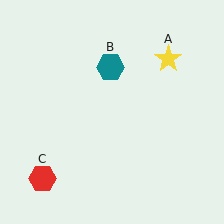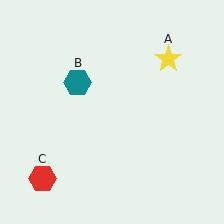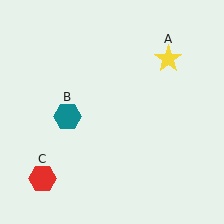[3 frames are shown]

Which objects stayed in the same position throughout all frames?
Yellow star (object A) and red hexagon (object C) remained stationary.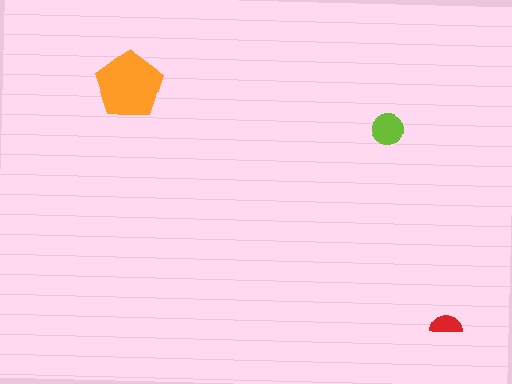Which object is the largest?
The orange pentagon.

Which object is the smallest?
The red semicircle.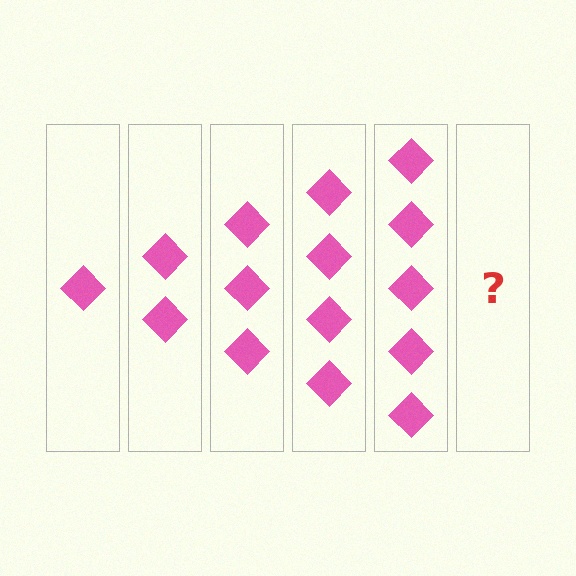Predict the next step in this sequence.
The next step is 6 diamonds.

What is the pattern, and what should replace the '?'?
The pattern is that each step adds one more diamond. The '?' should be 6 diamonds.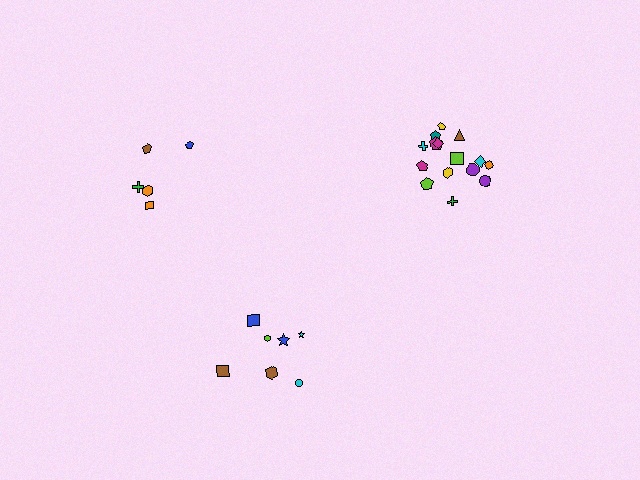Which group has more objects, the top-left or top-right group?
The top-right group.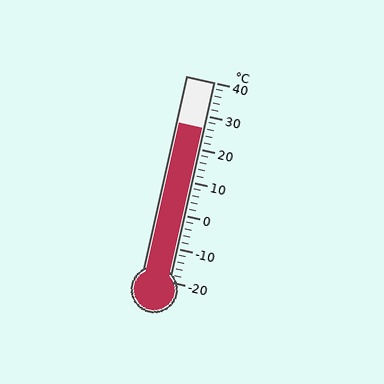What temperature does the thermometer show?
The thermometer shows approximately 26°C.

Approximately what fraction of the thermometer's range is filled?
The thermometer is filled to approximately 75% of its range.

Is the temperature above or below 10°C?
The temperature is above 10°C.